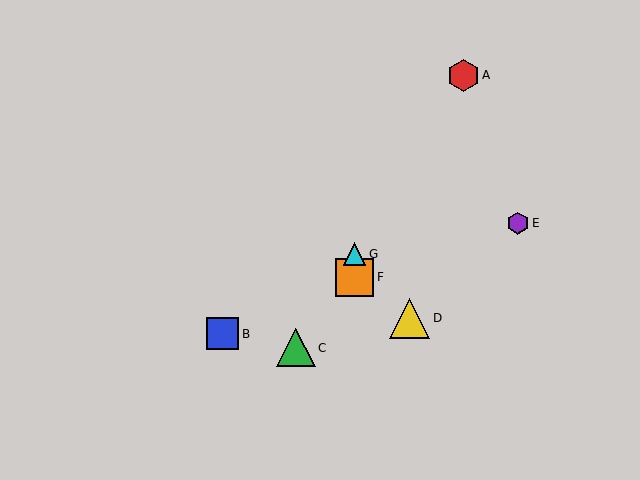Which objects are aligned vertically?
Objects F, G are aligned vertically.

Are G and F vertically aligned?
Yes, both are at x≈355.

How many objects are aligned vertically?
2 objects (F, G) are aligned vertically.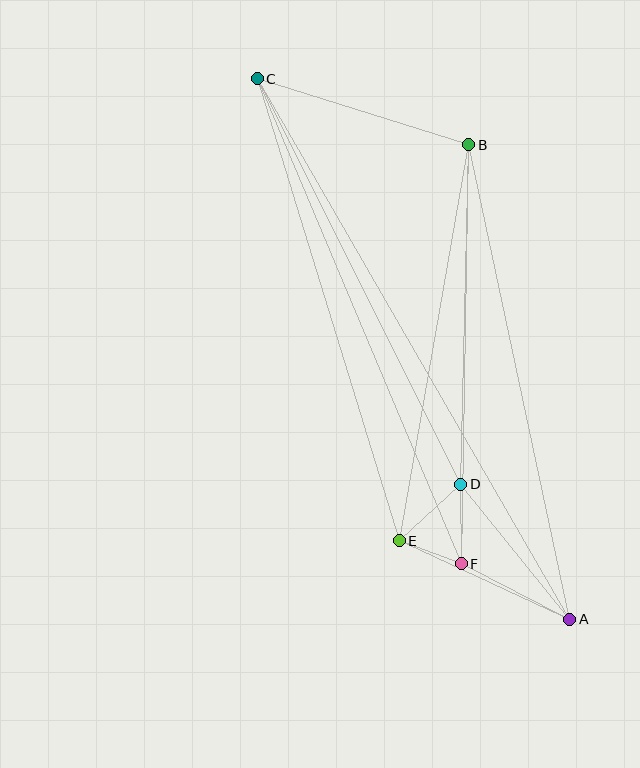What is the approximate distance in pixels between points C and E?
The distance between C and E is approximately 483 pixels.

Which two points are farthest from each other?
Points A and C are farthest from each other.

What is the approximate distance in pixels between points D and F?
The distance between D and F is approximately 79 pixels.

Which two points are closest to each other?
Points E and F are closest to each other.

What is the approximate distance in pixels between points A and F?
The distance between A and F is approximately 122 pixels.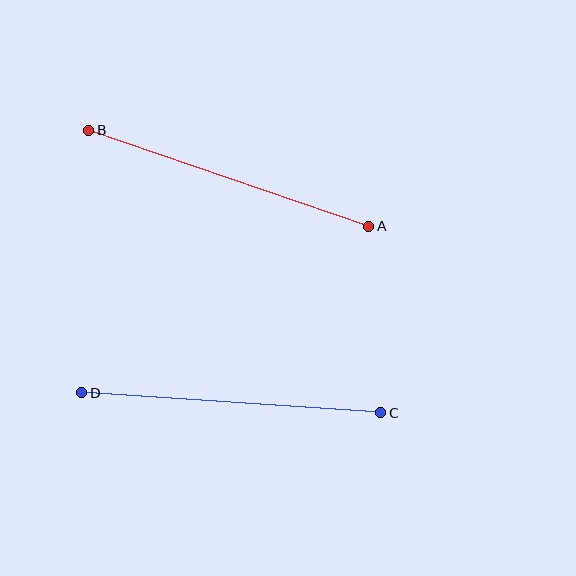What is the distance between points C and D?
The distance is approximately 300 pixels.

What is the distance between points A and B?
The distance is approximately 296 pixels.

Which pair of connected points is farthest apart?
Points C and D are farthest apart.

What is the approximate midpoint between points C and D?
The midpoint is at approximately (231, 403) pixels.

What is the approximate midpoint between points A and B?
The midpoint is at approximately (229, 178) pixels.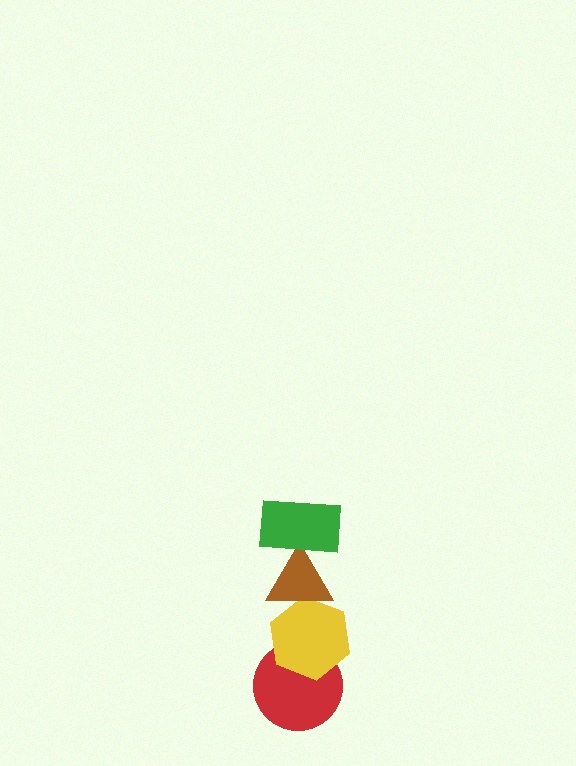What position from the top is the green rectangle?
The green rectangle is 1st from the top.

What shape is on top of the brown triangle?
The green rectangle is on top of the brown triangle.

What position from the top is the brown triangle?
The brown triangle is 2nd from the top.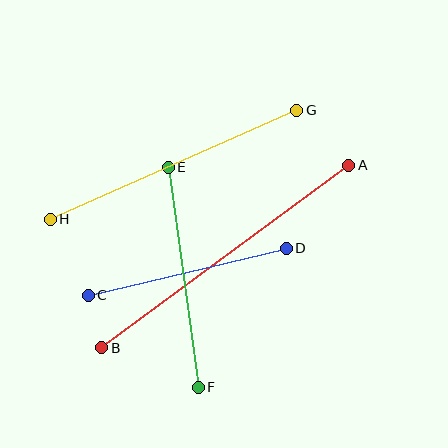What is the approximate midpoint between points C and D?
The midpoint is at approximately (187, 272) pixels.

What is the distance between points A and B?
The distance is approximately 307 pixels.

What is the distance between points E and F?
The distance is approximately 222 pixels.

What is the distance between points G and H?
The distance is approximately 269 pixels.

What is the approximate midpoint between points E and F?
The midpoint is at approximately (183, 277) pixels.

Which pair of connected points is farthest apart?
Points A and B are farthest apart.